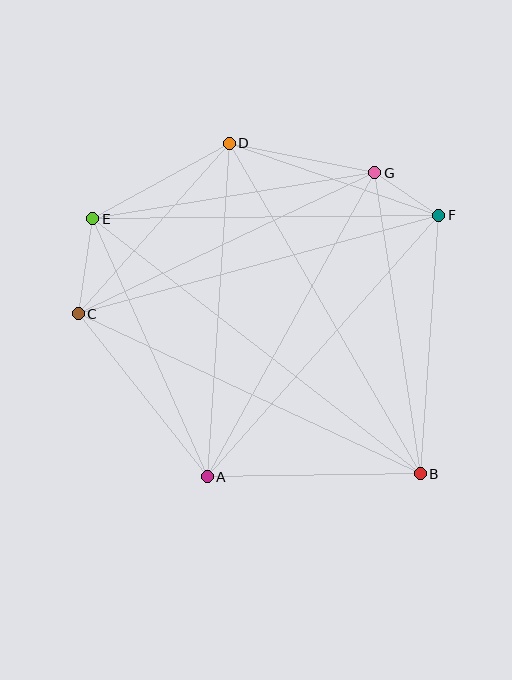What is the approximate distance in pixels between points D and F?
The distance between D and F is approximately 222 pixels.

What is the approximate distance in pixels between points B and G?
The distance between B and G is approximately 304 pixels.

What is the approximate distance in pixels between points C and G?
The distance between C and G is approximately 329 pixels.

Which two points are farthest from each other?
Points B and E are farthest from each other.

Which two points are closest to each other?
Points F and G are closest to each other.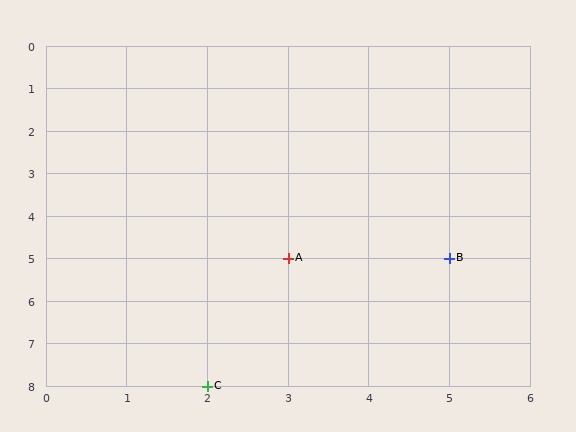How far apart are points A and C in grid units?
Points A and C are 1 column and 3 rows apart (about 3.2 grid units diagonally).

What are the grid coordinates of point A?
Point A is at grid coordinates (3, 5).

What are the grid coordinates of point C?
Point C is at grid coordinates (2, 8).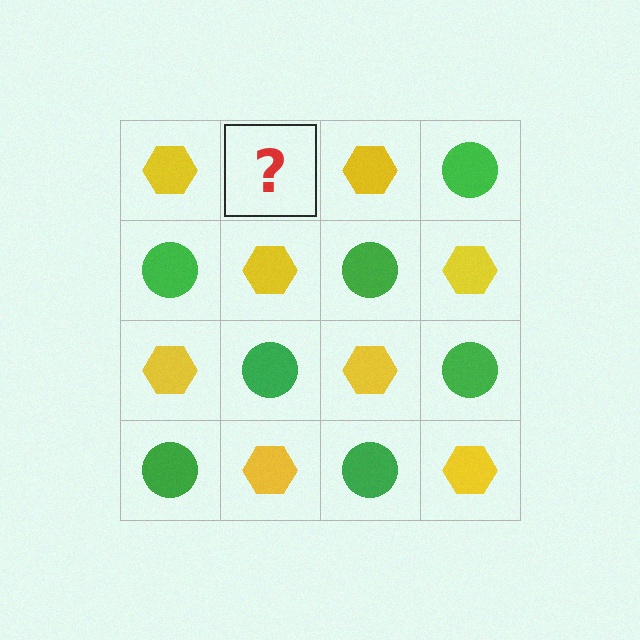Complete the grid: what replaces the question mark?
The question mark should be replaced with a green circle.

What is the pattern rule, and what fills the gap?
The rule is that it alternates yellow hexagon and green circle in a checkerboard pattern. The gap should be filled with a green circle.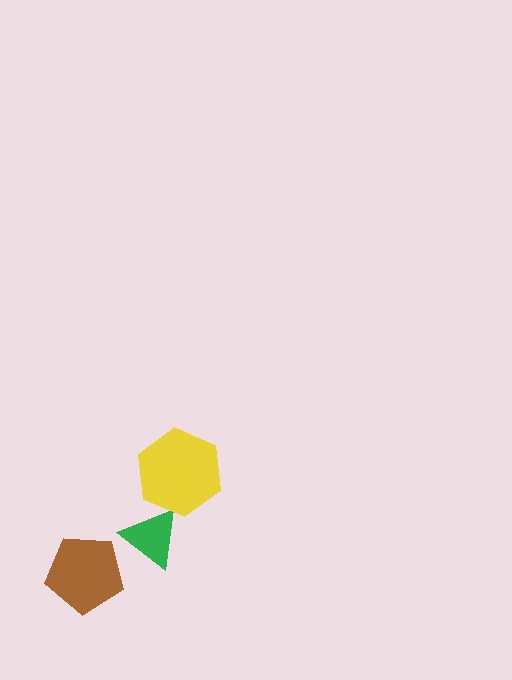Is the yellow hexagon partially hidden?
No, no other shape covers it.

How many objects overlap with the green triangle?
1 object overlaps with the green triangle.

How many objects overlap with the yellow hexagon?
1 object overlaps with the yellow hexagon.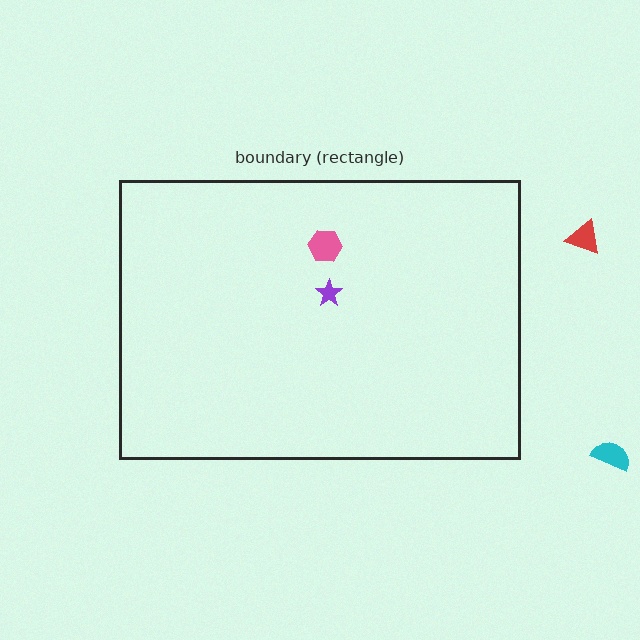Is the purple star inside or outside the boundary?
Inside.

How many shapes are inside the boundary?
2 inside, 2 outside.